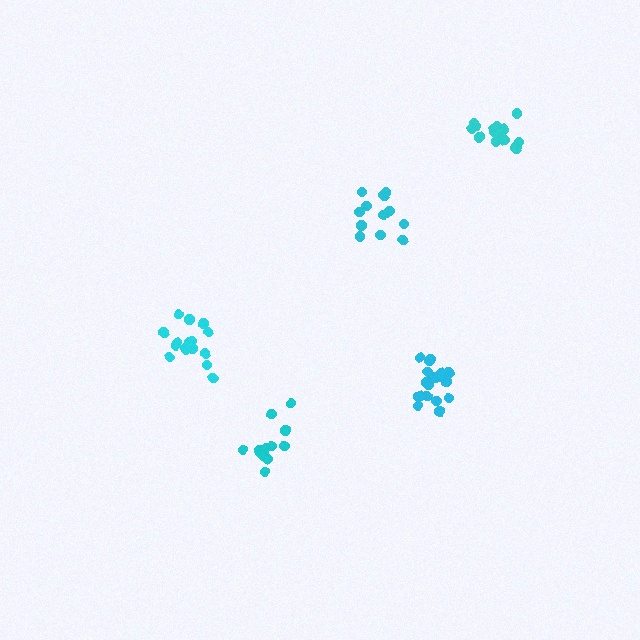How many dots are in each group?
Group 1: 18 dots, Group 2: 14 dots, Group 3: 16 dots, Group 4: 13 dots, Group 5: 19 dots (80 total).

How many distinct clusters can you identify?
There are 5 distinct clusters.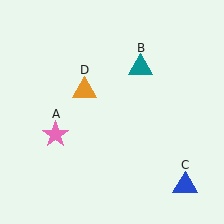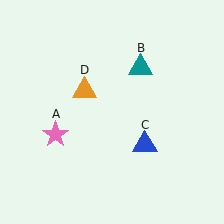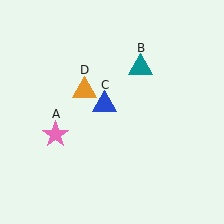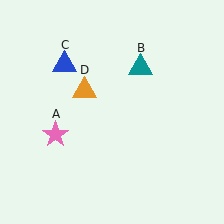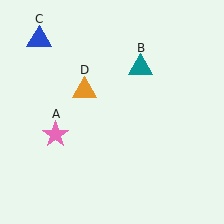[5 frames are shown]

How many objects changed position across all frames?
1 object changed position: blue triangle (object C).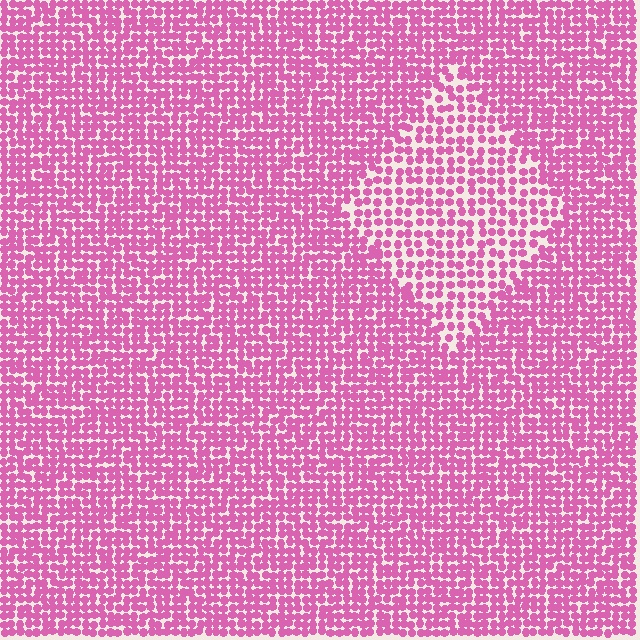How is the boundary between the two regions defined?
The boundary is defined by a change in element density (approximately 1.6x ratio). All elements are the same color, size, and shape.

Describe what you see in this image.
The image contains small pink elements arranged at two different densities. A diamond-shaped region is visible where the elements are less densely packed than the surrounding area.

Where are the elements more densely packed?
The elements are more densely packed outside the diamond boundary.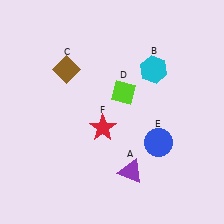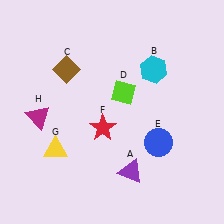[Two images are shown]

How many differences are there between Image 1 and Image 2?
There are 2 differences between the two images.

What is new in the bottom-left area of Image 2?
A yellow triangle (G) was added in the bottom-left area of Image 2.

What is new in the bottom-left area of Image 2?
A magenta triangle (H) was added in the bottom-left area of Image 2.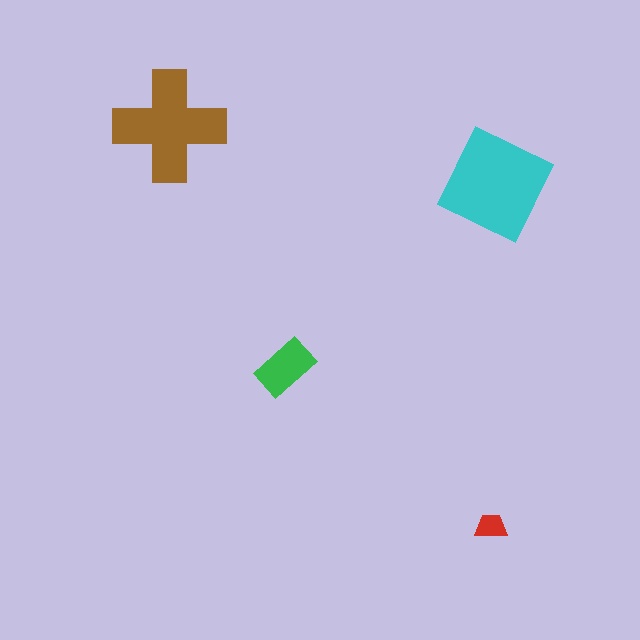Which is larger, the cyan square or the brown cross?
The cyan square.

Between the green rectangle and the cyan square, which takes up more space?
The cyan square.